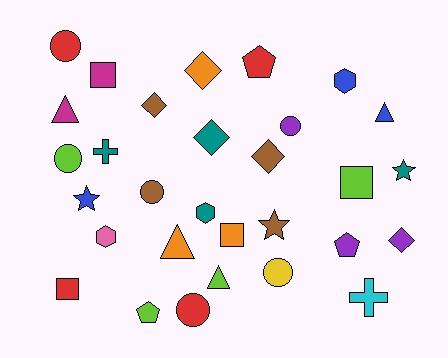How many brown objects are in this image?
There are 4 brown objects.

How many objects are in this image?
There are 30 objects.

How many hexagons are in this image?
There are 3 hexagons.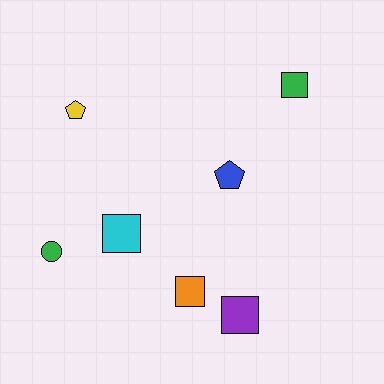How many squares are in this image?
There are 4 squares.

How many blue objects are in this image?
There is 1 blue object.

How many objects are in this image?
There are 7 objects.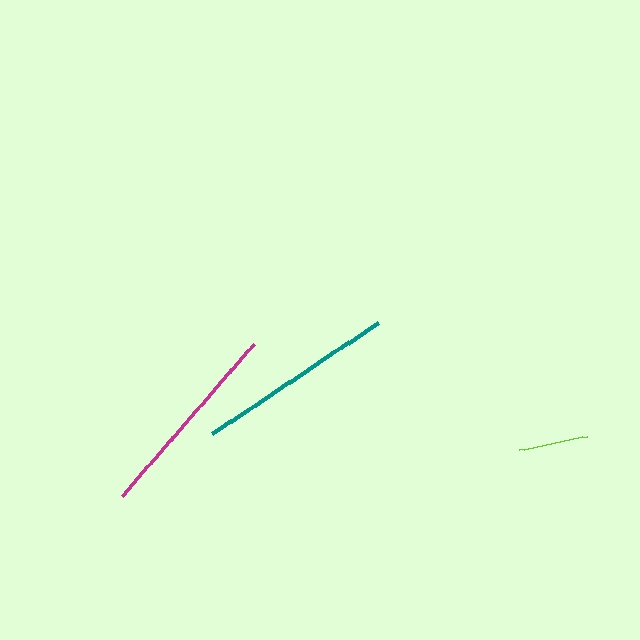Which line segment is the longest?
The magenta line is the longest at approximately 201 pixels.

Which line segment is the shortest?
The lime line is the shortest at approximately 70 pixels.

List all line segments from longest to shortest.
From longest to shortest: magenta, teal, lime.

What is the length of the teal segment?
The teal segment is approximately 200 pixels long.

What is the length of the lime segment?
The lime segment is approximately 70 pixels long.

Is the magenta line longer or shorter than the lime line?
The magenta line is longer than the lime line.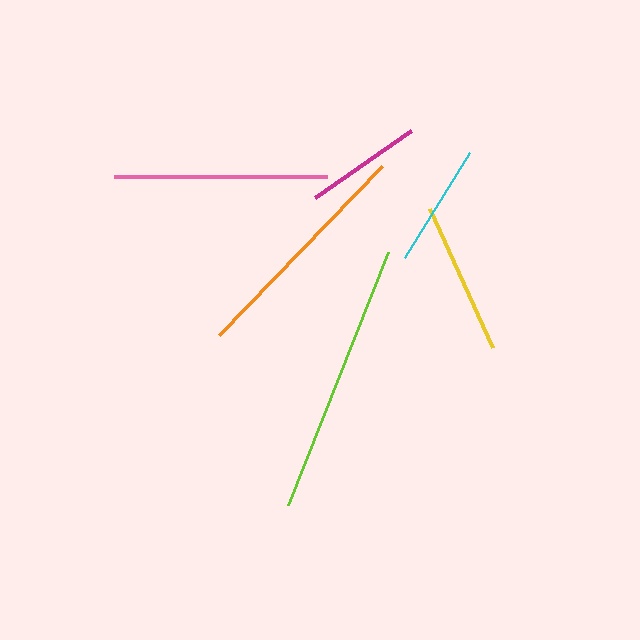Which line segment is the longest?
The lime line is the longest at approximately 271 pixels.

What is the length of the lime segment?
The lime segment is approximately 271 pixels long.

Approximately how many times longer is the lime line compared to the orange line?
The lime line is approximately 1.2 times the length of the orange line.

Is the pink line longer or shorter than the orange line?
The orange line is longer than the pink line.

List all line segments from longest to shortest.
From longest to shortest: lime, orange, pink, yellow, cyan, magenta.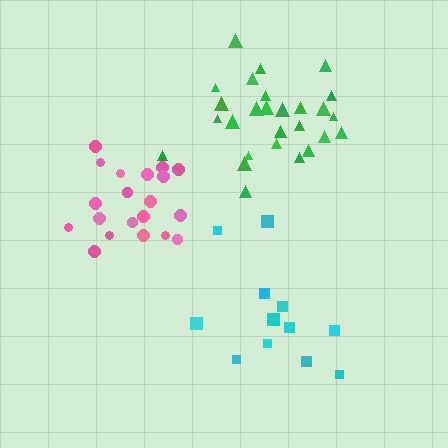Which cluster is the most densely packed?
Pink.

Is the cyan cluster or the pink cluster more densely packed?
Pink.